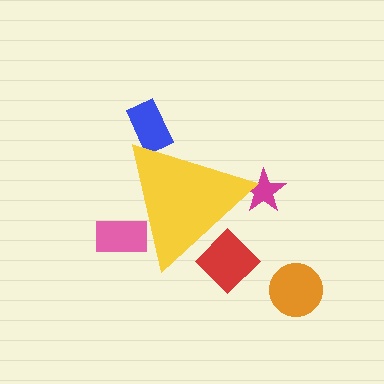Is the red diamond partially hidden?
Yes, the red diamond is partially hidden behind the yellow triangle.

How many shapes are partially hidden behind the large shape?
4 shapes are partially hidden.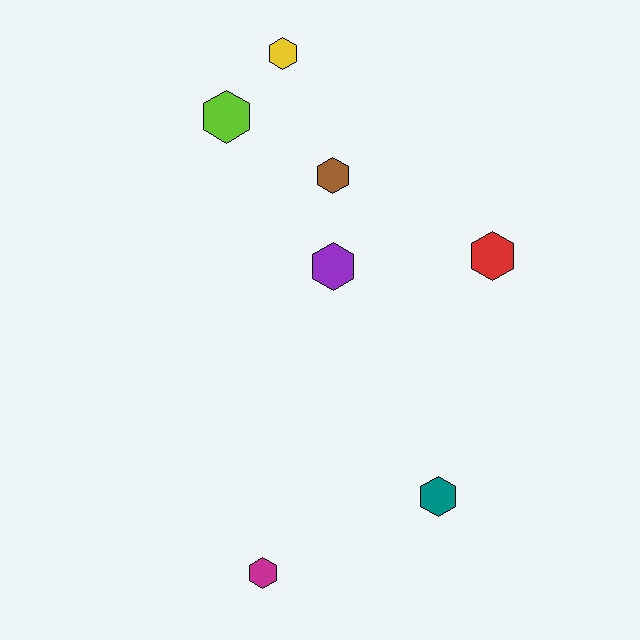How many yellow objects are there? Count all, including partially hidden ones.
There is 1 yellow object.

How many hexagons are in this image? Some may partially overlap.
There are 7 hexagons.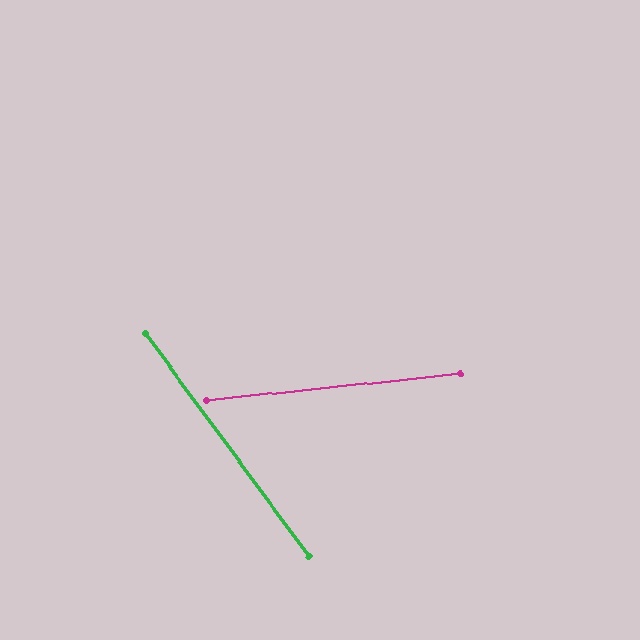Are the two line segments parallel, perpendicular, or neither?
Neither parallel nor perpendicular — they differ by about 60°.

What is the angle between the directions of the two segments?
Approximately 60 degrees.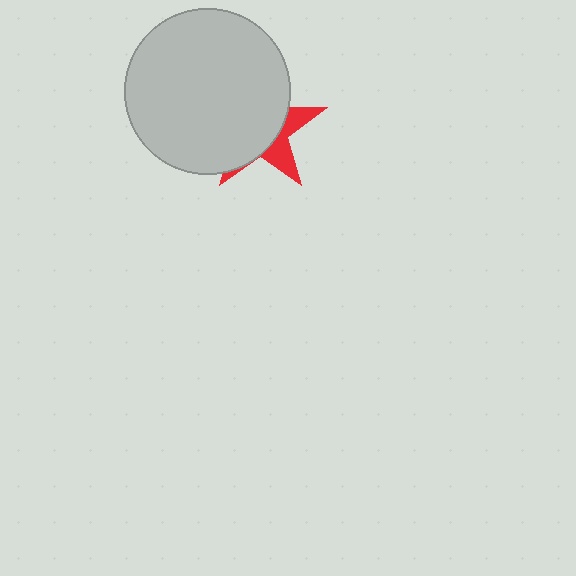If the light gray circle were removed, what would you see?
You would see the complete red star.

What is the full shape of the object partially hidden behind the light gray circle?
The partially hidden object is a red star.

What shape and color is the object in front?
The object in front is a light gray circle.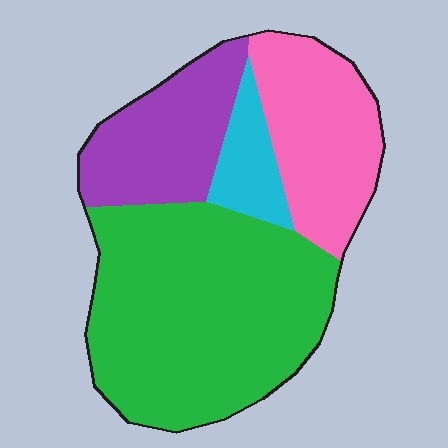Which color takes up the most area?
Green, at roughly 50%.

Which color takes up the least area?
Cyan, at roughly 10%.